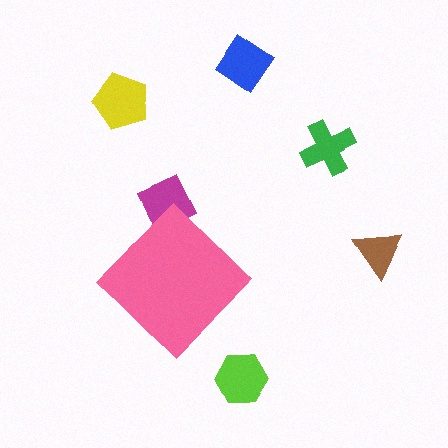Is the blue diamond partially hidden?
No, the blue diamond is fully visible.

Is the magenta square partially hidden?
Yes, the magenta square is partially hidden behind the pink diamond.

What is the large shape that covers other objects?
A pink diamond.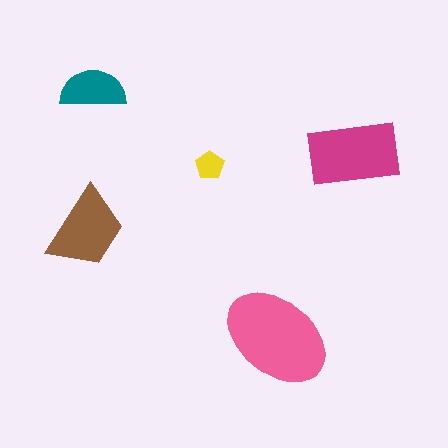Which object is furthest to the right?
The magenta rectangle is rightmost.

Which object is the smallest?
The yellow pentagon.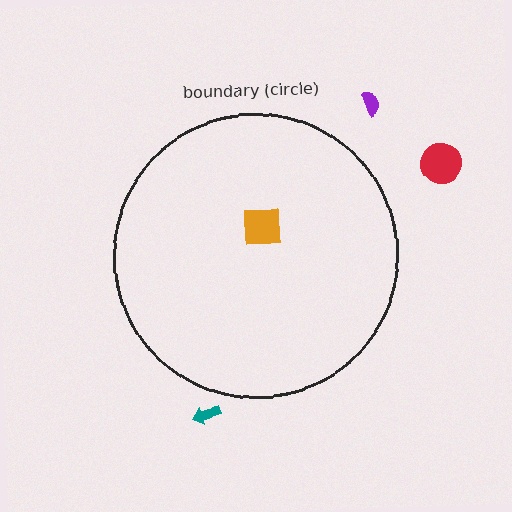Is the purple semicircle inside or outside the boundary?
Outside.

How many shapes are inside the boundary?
1 inside, 3 outside.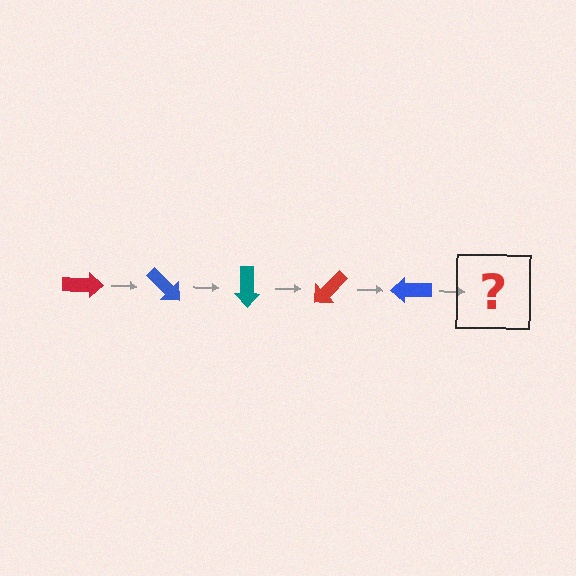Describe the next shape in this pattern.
It should be a teal arrow, rotated 225 degrees from the start.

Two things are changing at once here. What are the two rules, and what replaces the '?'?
The two rules are that it rotates 45 degrees each step and the color cycles through red, blue, and teal. The '?' should be a teal arrow, rotated 225 degrees from the start.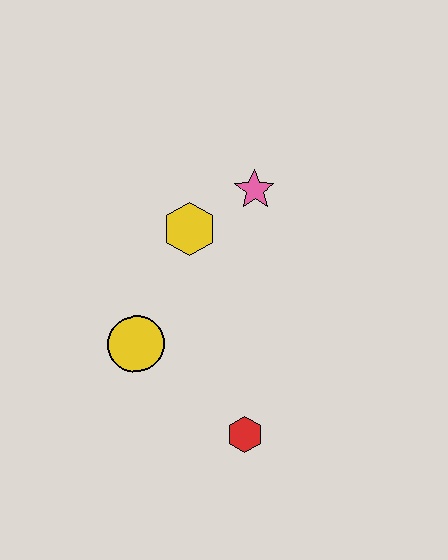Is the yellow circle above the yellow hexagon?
No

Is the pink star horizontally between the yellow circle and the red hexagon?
No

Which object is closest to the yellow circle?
The yellow hexagon is closest to the yellow circle.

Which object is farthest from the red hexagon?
The pink star is farthest from the red hexagon.